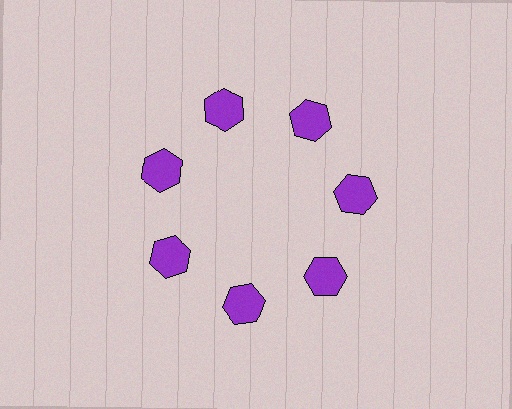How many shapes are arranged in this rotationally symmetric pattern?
There are 7 shapes, arranged in 7 groups of 1.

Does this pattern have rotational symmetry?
Yes, this pattern has 7-fold rotational symmetry. It looks the same after rotating 51 degrees around the center.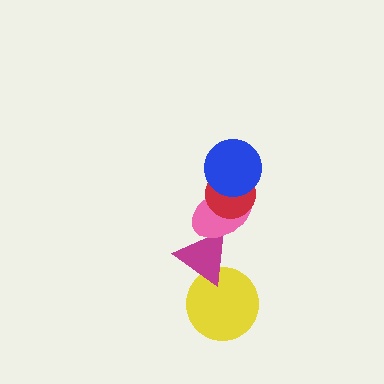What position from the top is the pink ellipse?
The pink ellipse is 3rd from the top.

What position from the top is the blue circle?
The blue circle is 1st from the top.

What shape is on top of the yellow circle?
The magenta triangle is on top of the yellow circle.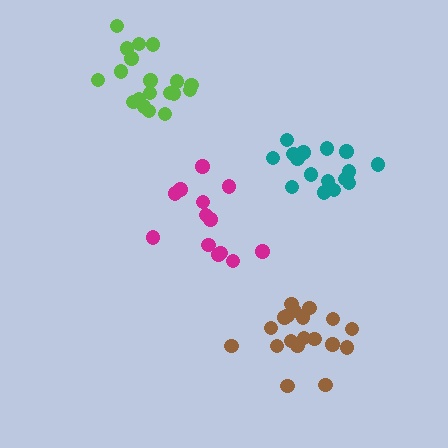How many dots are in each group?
Group 1: 19 dots, Group 2: 17 dots, Group 3: 13 dots, Group 4: 19 dots (68 total).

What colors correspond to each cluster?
The clusters are colored: brown, teal, magenta, lime.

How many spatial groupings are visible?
There are 4 spatial groupings.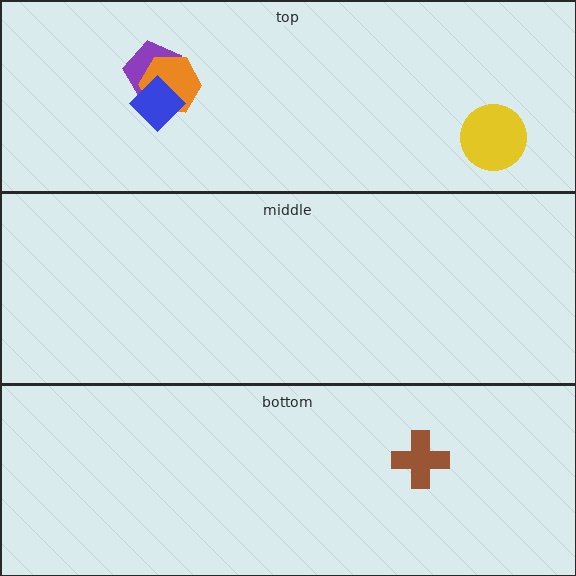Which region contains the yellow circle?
The top region.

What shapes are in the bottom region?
The brown cross.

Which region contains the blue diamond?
The top region.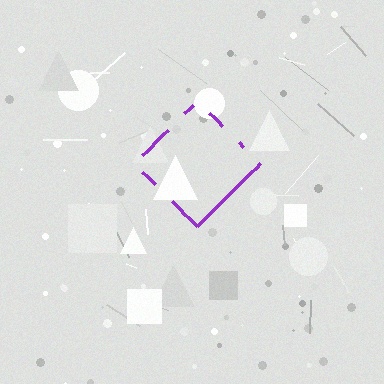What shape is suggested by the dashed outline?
The dashed outline suggests a diamond.